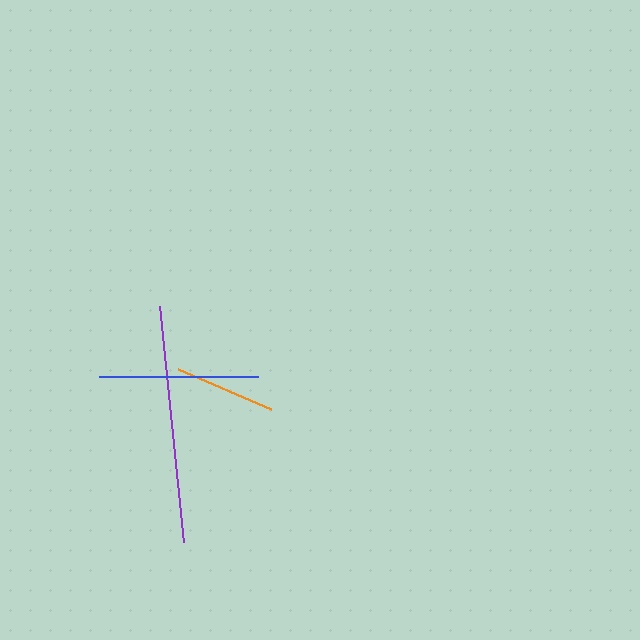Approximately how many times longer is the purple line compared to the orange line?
The purple line is approximately 2.3 times the length of the orange line.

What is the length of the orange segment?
The orange segment is approximately 101 pixels long.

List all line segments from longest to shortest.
From longest to shortest: purple, blue, orange.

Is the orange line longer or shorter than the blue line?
The blue line is longer than the orange line.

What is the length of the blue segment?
The blue segment is approximately 158 pixels long.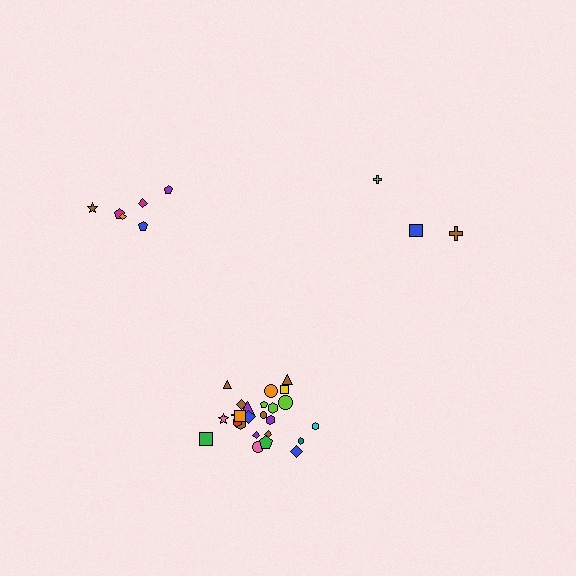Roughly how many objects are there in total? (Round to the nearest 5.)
Roughly 35 objects in total.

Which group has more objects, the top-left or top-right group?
The top-left group.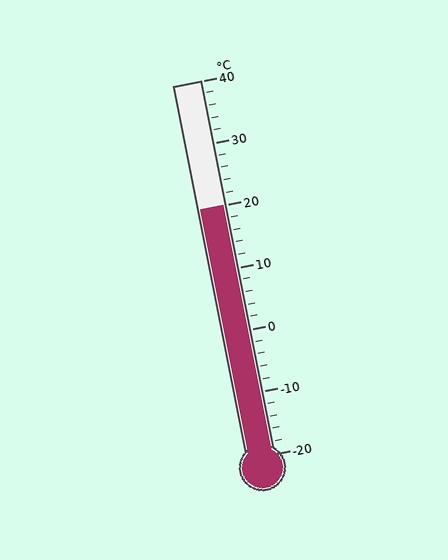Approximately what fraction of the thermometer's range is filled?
The thermometer is filled to approximately 65% of its range.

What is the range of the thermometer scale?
The thermometer scale ranges from -20°C to 40°C.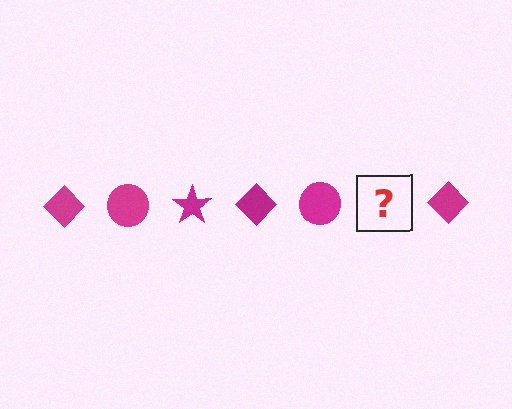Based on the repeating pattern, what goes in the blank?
The blank should be a magenta star.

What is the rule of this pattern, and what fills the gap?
The rule is that the pattern cycles through diamond, circle, star shapes in magenta. The gap should be filled with a magenta star.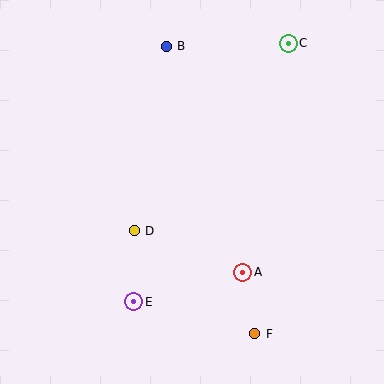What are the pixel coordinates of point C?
Point C is at (288, 43).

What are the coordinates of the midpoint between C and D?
The midpoint between C and D is at (211, 137).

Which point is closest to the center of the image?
Point D at (134, 231) is closest to the center.